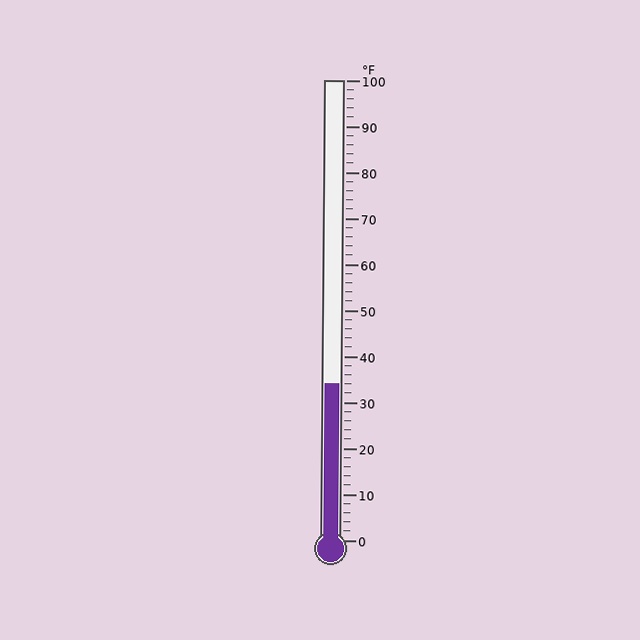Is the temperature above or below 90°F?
The temperature is below 90°F.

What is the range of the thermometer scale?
The thermometer scale ranges from 0°F to 100°F.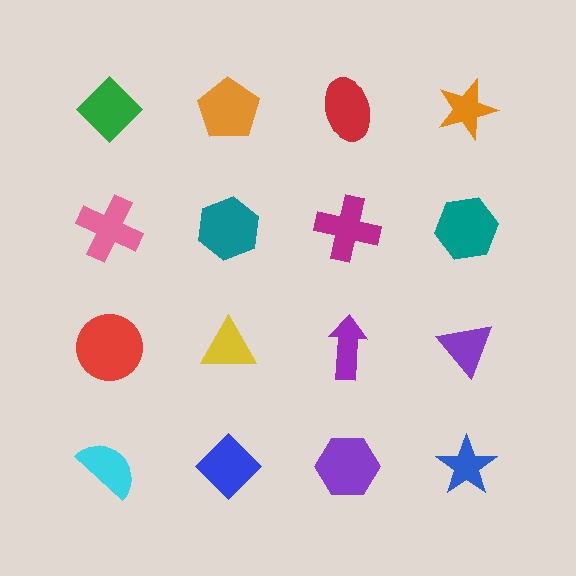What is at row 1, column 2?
An orange pentagon.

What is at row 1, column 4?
An orange star.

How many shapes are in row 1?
4 shapes.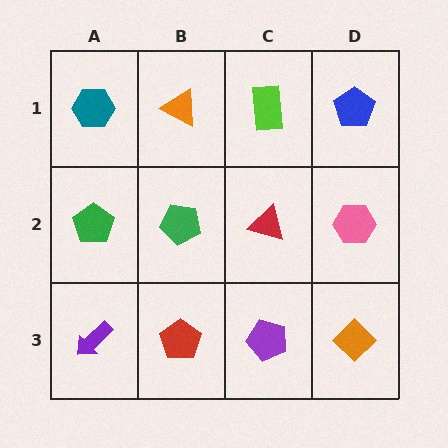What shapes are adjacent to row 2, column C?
A lime rectangle (row 1, column C), a purple pentagon (row 3, column C), a green pentagon (row 2, column B), a pink hexagon (row 2, column D).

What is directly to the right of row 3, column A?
A red pentagon.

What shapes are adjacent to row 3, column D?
A pink hexagon (row 2, column D), a purple pentagon (row 3, column C).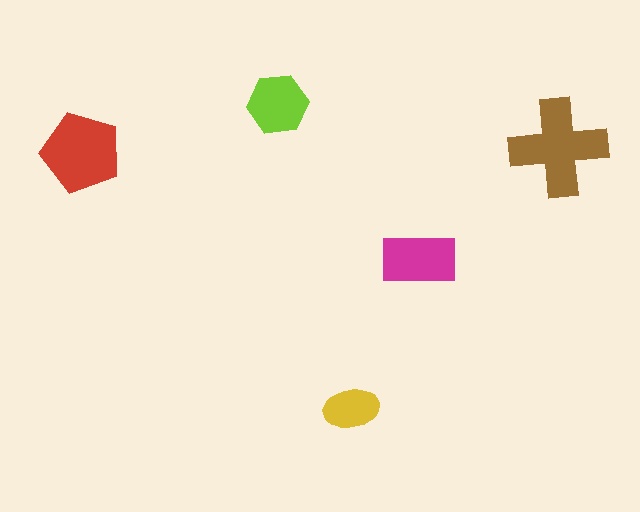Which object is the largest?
The brown cross.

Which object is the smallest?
The yellow ellipse.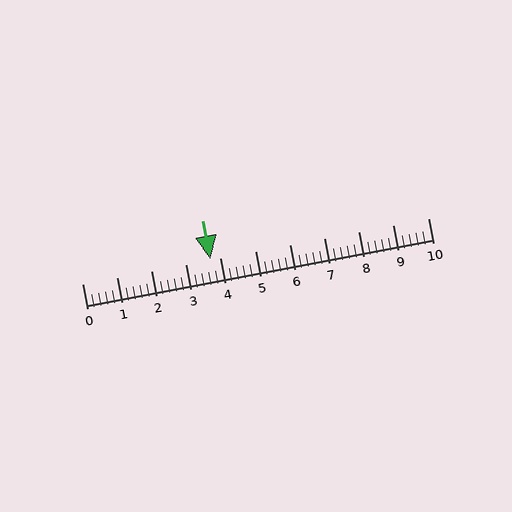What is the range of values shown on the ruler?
The ruler shows values from 0 to 10.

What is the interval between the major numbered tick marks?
The major tick marks are spaced 1 units apart.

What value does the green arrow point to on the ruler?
The green arrow points to approximately 3.7.